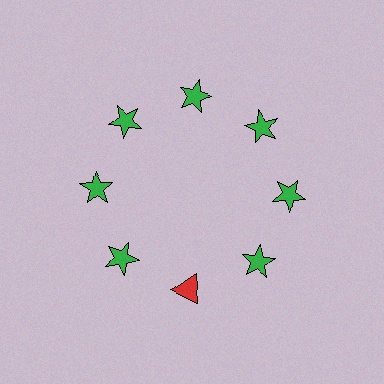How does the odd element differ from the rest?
It differs in both color (red instead of green) and shape (triangle instead of star).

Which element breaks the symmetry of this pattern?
The red triangle at roughly the 6 o'clock position breaks the symmetry. All other shapes are green stars.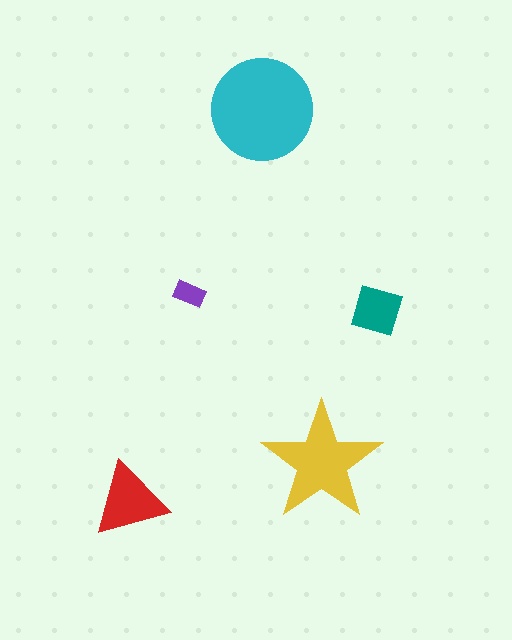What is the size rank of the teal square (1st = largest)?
4th.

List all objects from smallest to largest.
The purple rectangle, the teal square, the red triangle, the yellow star, the cyan circle.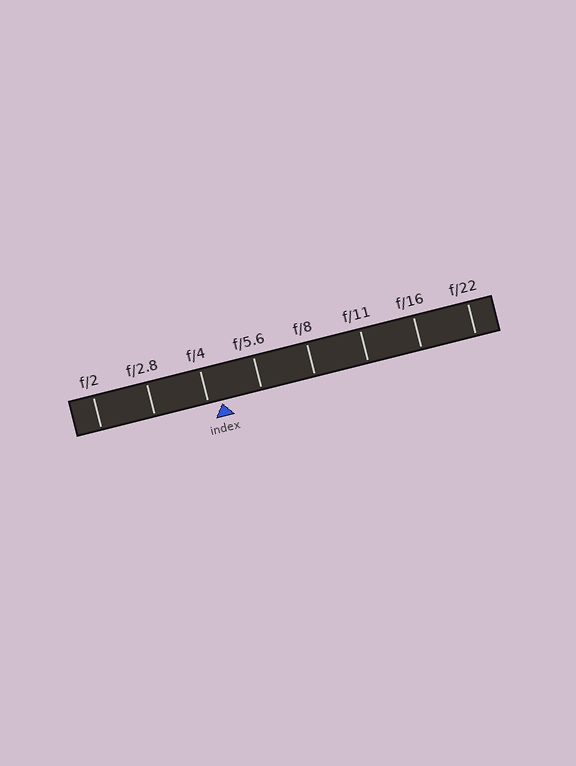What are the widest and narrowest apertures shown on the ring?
The widest aperture shown is f/2 and the narrowest is f/22.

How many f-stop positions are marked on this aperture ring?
There are 8 f-stop positions marked.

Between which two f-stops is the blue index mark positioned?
The index mark is between f/4 and f/5.6.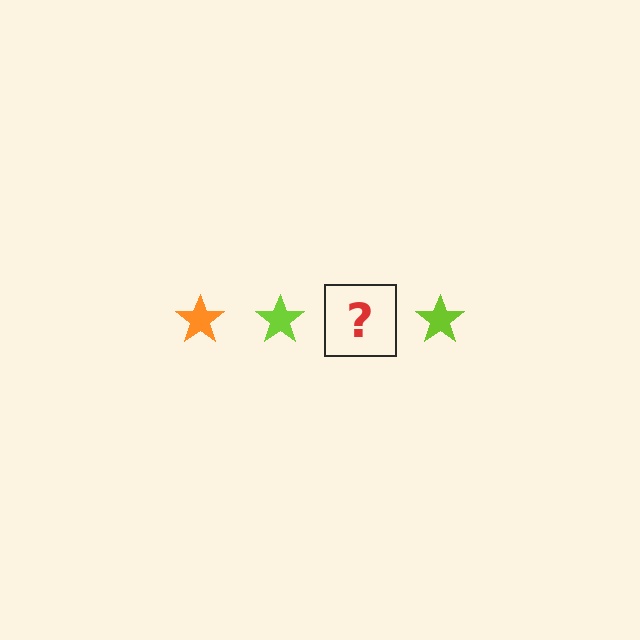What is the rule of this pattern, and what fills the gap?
The rule is that the pattern cycles through orange, lime stars. The gap should be filled with an orange star.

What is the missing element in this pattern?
The missing element is an orange star.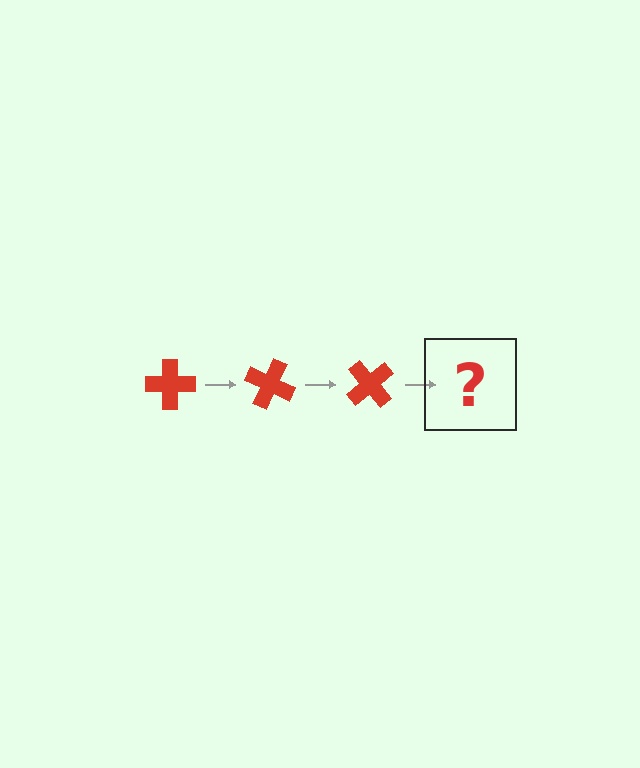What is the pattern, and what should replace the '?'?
The pattern is that the cross rotates 25 degrees each step. The '?' should be a red cross rotated 75 degrees.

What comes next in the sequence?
The next element should be a red cross rotated 75 degrees.